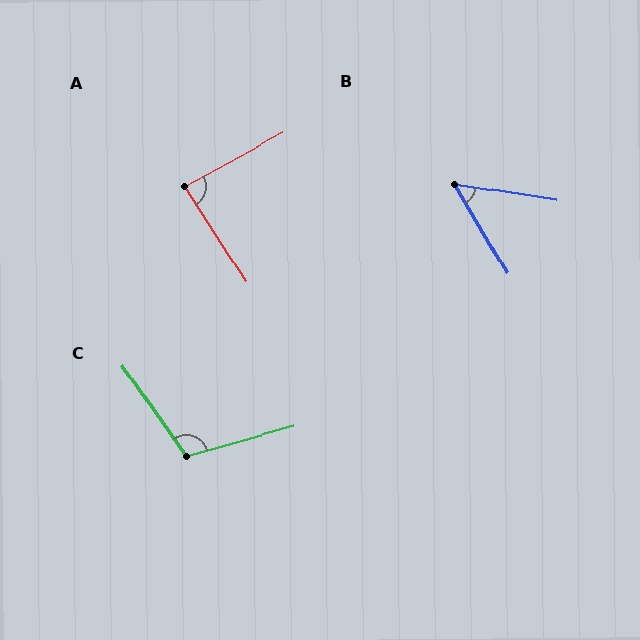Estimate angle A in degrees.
Approximately 86 degrees.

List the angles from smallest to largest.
B (50°), A (86°), C (110°).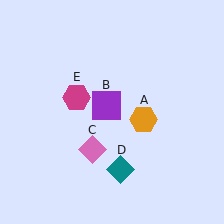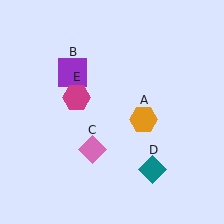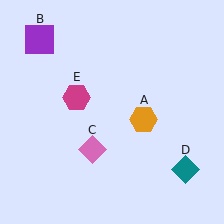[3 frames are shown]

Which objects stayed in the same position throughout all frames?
Orange hexagon (object A) and pink diamond (object C) and magenta hexagon (object E) remained stationary.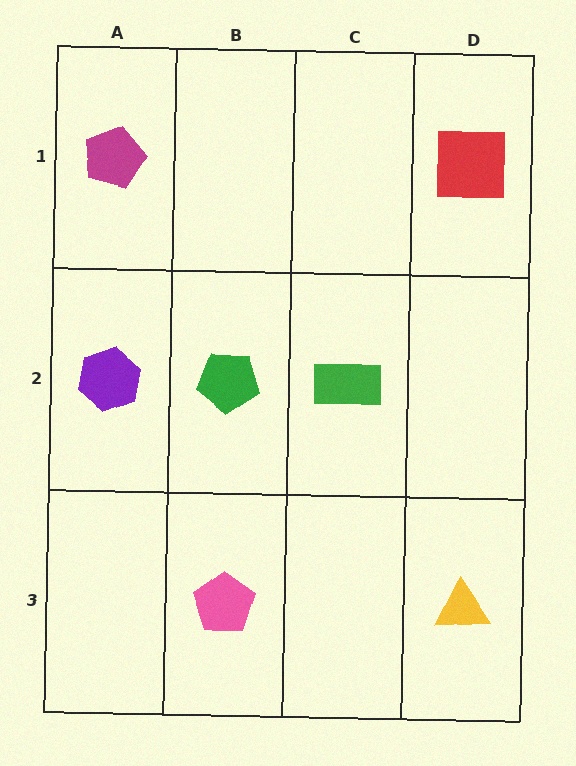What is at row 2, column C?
A green rectangle.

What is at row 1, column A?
A magenta pentagon.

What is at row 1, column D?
A red square.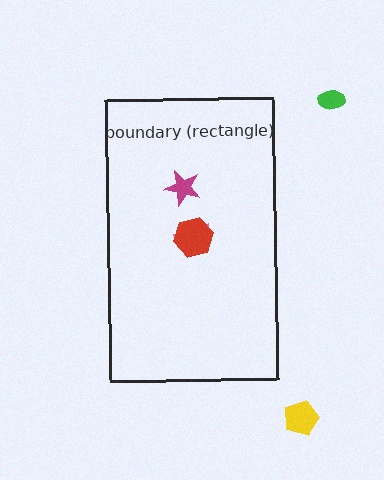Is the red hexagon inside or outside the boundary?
Inside.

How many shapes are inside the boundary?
3 inside, 2 outside.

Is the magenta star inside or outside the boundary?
Inside.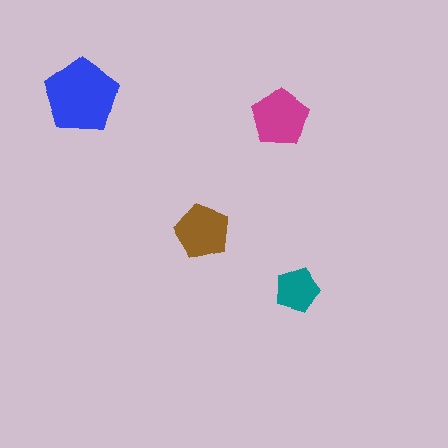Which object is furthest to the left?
The blue pentagon is leftmost.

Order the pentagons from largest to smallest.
the blue one, the magenta one, the brown one, the teal one.